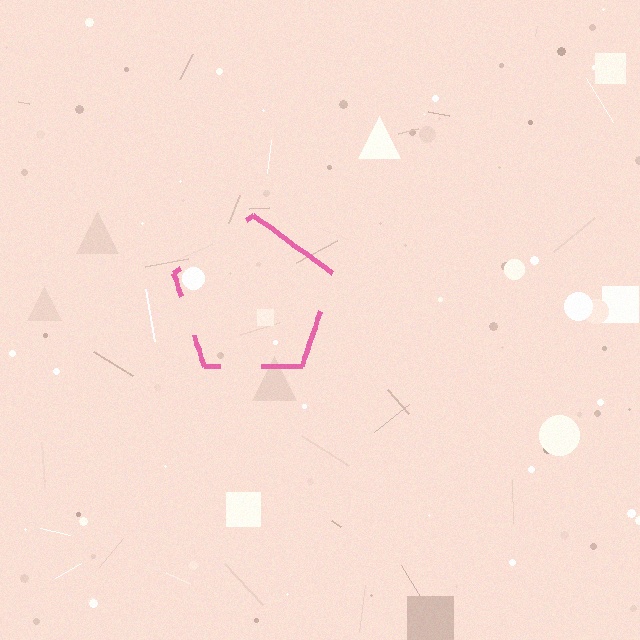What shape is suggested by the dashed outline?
The dashed outline suggests a pentagon.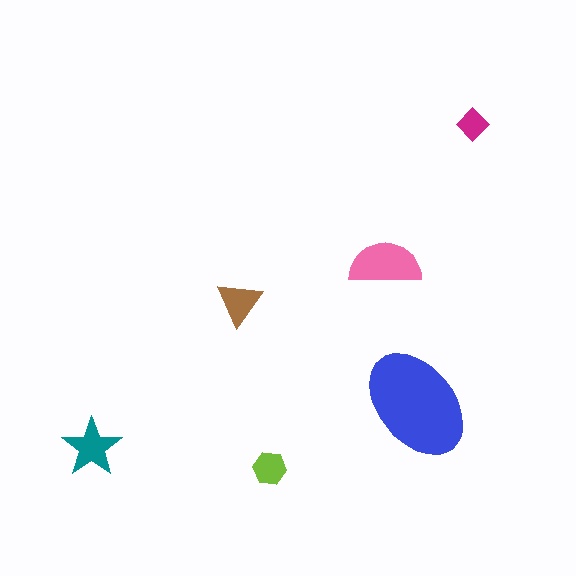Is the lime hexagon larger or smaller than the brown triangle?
Smaller.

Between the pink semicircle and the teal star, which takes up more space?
The pink semicircle.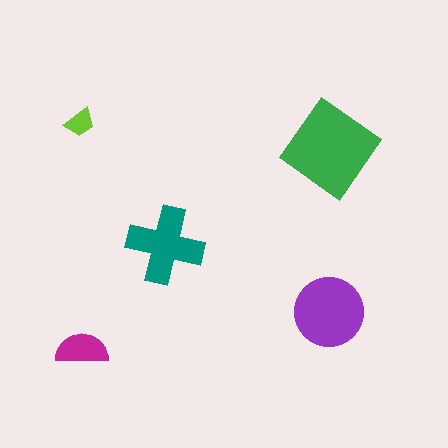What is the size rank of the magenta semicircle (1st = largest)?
4th.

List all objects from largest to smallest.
The green diamond, the purple circle, the teal cross, the magenta semicircle, the lime trapezoid.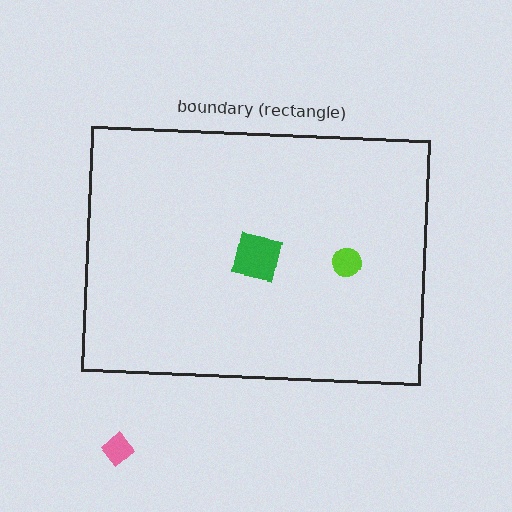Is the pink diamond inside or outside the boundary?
Outside.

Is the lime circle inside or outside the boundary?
Inside.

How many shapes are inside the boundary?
3 inside, 1 outside.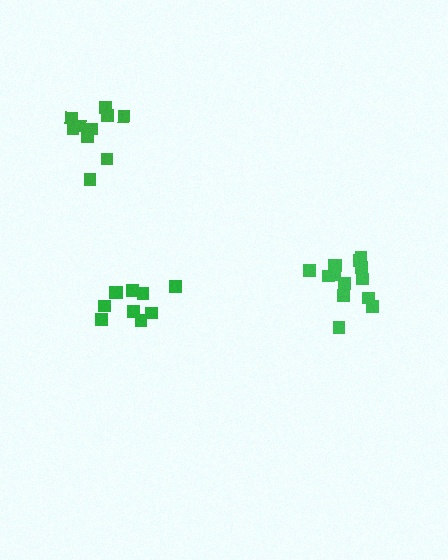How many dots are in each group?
Group 1: 10 dots, Group 2: 10 dots, Group 3: 14 dots (34 total).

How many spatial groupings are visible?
There are 3 spatial groupings.